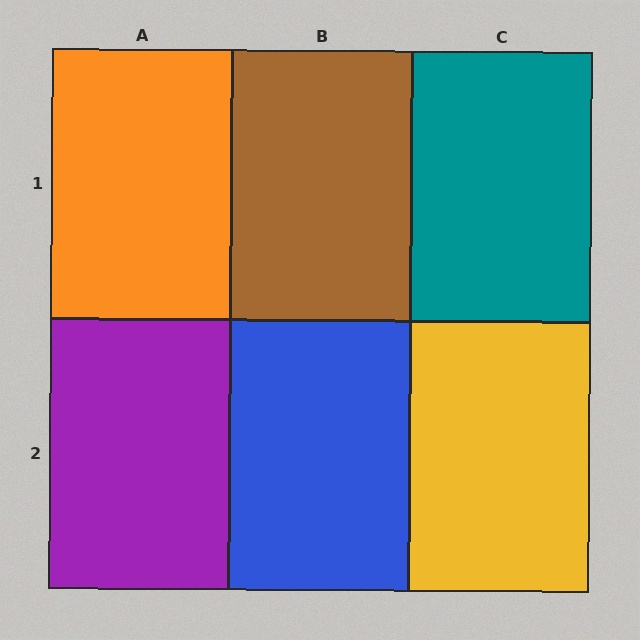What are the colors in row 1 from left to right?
Orange, brown, teal.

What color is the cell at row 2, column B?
Blue.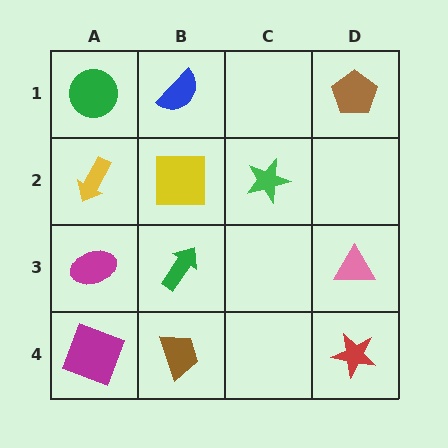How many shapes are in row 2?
3 shapes.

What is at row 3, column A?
A magenta ellipse.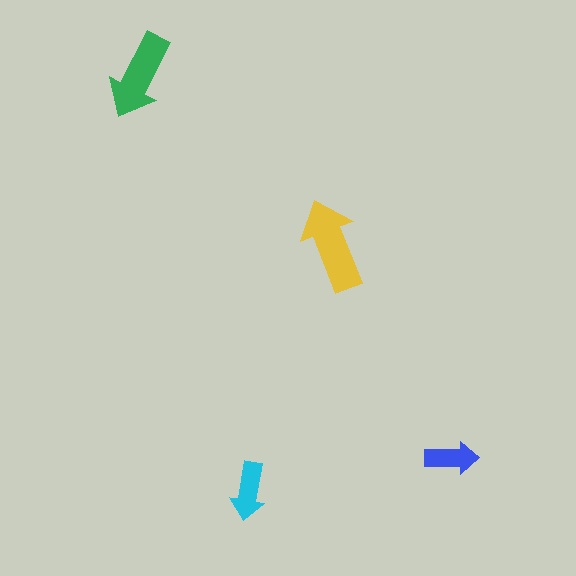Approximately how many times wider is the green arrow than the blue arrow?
About 1.5 times wider.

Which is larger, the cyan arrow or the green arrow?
The green one.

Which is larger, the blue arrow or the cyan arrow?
The cyan one.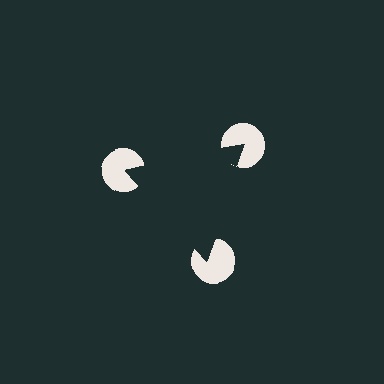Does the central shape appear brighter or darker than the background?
It typically appears slightly darker than the background, even though no actual brightness change is drawn.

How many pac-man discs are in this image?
There are 3 — one at each vertex of the illusory triangle.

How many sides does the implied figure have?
3 sides.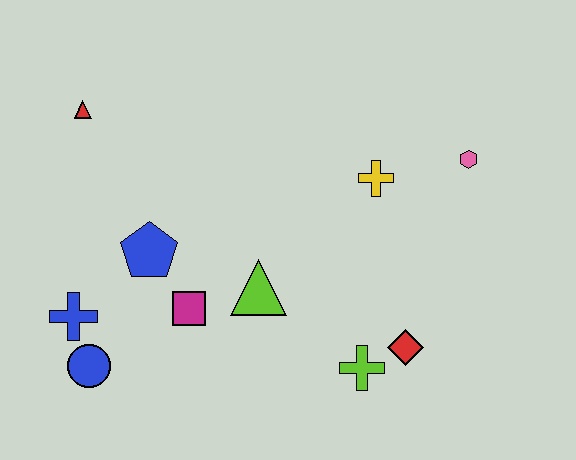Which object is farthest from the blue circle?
The pink hexagon is farthest from the blue circle.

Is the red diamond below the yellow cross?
Yes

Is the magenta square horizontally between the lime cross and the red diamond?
No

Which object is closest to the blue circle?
The blue cross is closest to the blue circle.